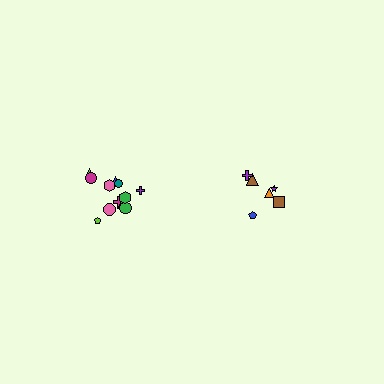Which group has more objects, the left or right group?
The left group.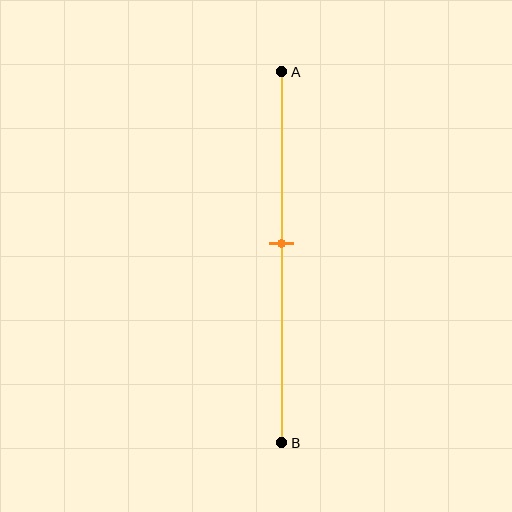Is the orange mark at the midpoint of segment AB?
No, the mark is at about 45% from A, not at the 50% midpoint.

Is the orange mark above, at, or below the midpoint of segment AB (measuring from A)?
The orange mark is above the midpoint of segment AB.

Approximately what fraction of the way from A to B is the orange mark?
The orange mark is approximately 45% of the way from A to B.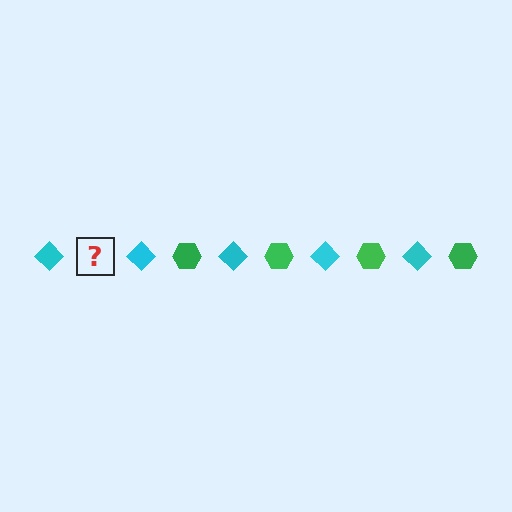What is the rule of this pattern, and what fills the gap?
The rule is that the pattern alternates between cyan diamond and green hexagon. The gap should be filled with a green hexagon.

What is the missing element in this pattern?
The missing element is a green hexagon.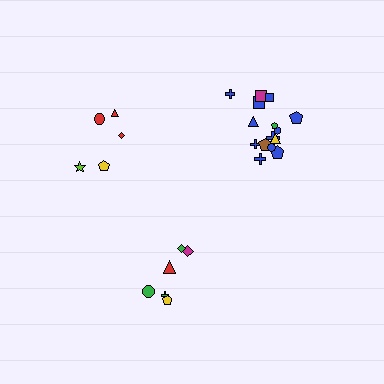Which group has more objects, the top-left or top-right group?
The top-right group.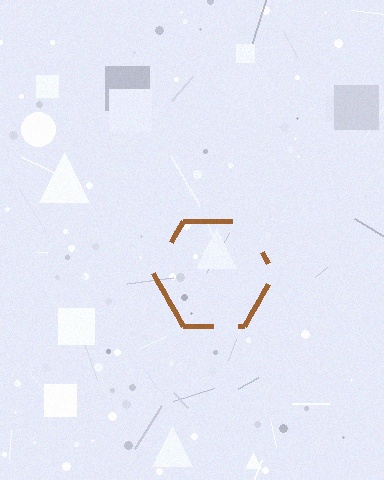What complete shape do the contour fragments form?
The contour fragments form a hexagon.